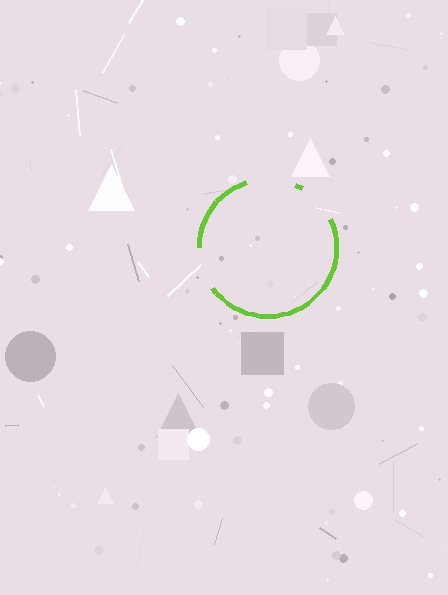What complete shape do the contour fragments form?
The contour fragments form a circle.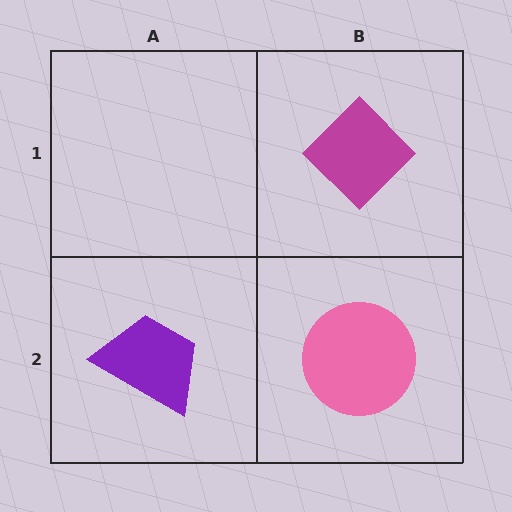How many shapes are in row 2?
2 shapes.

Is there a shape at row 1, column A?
No, that cell is empty.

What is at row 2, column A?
A purple trapezoid.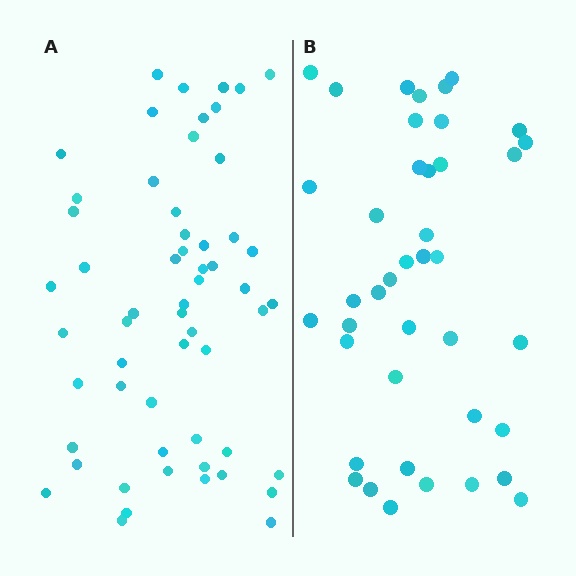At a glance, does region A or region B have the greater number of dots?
Region A (the left region) has more dots.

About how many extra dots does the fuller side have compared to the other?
Region A has approximately 15 more dots than region B.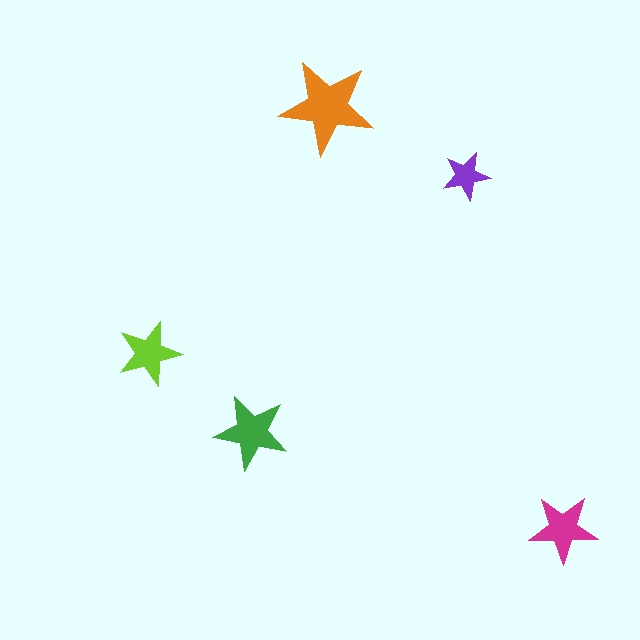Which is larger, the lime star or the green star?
The green one.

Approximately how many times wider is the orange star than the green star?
About 1.5 times wider.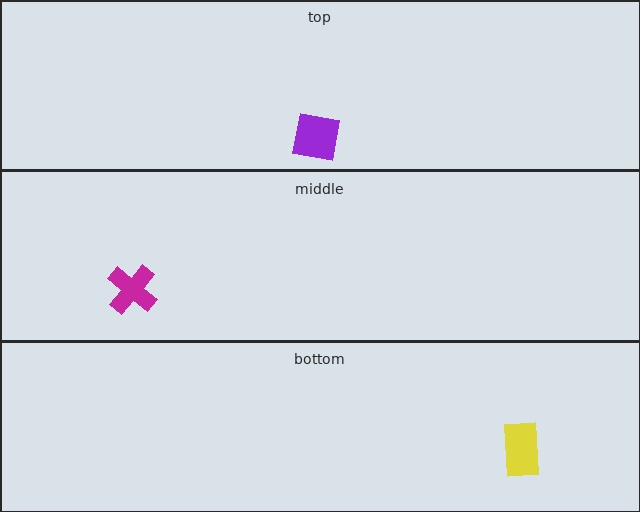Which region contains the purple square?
The top region.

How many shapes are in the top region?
1.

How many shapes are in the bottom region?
1.